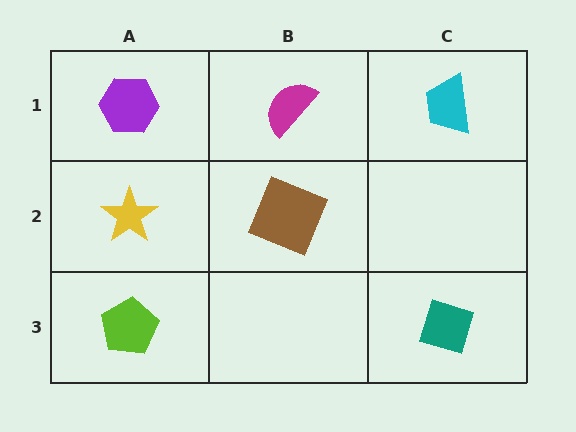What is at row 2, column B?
A brown square.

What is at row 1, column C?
A cyan trapezoid.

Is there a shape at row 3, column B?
No, that cell is empty.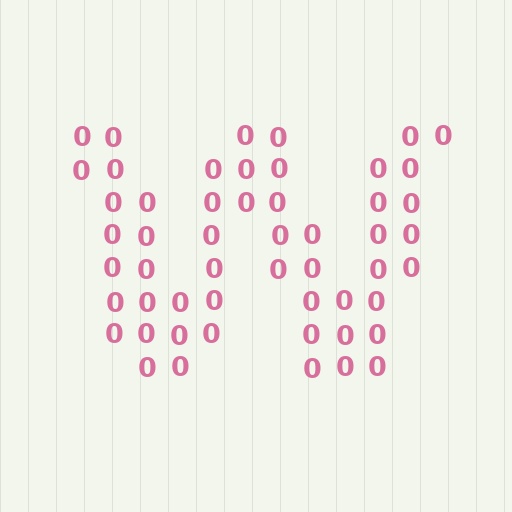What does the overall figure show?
The overall figure shows the letter W.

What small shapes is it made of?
It is made of small digit 0's.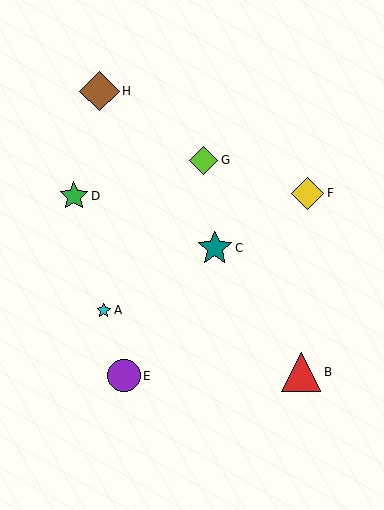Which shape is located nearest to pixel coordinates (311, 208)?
The yellow diamond (labeled F) at (308, 193) is nearest to that location.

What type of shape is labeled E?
Shape E is a purple circle.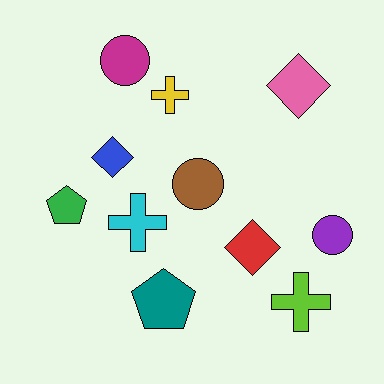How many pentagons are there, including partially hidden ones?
There are 2 pentagons.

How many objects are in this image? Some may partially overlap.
There are 11 objects.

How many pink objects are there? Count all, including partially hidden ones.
There is 1 pink object.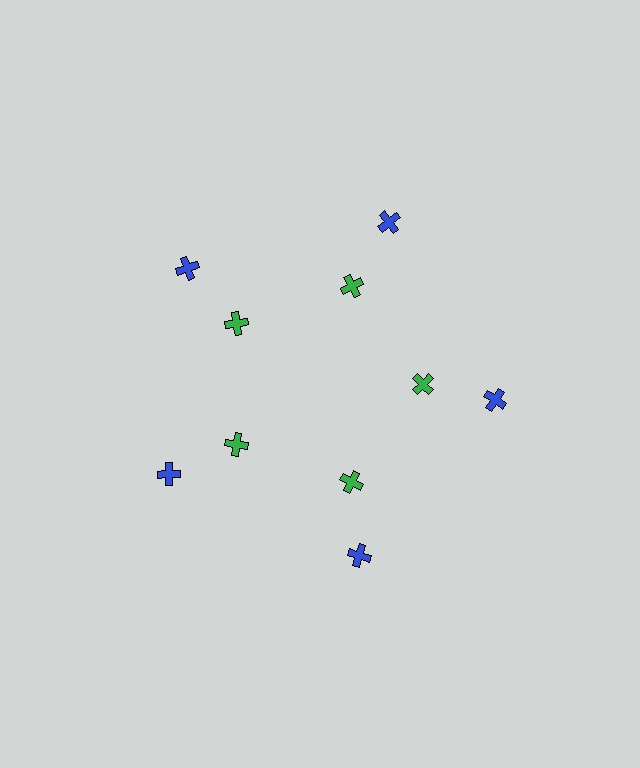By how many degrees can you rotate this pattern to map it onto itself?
The pattern maps onto itself every 72 degrees of rotation.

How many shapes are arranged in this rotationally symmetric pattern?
There are 10 shapes, arranged in 5 groups of 2.